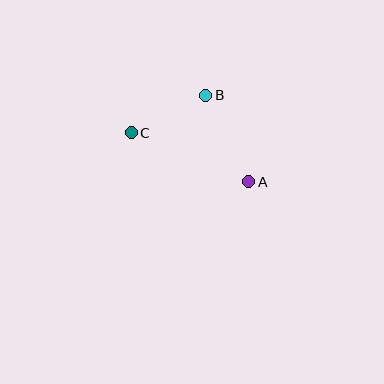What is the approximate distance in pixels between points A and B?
The distance between A and B is approximately 97 pixels.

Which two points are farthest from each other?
Points A and C are farthest from each other.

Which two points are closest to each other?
Points B and C are closest to each other.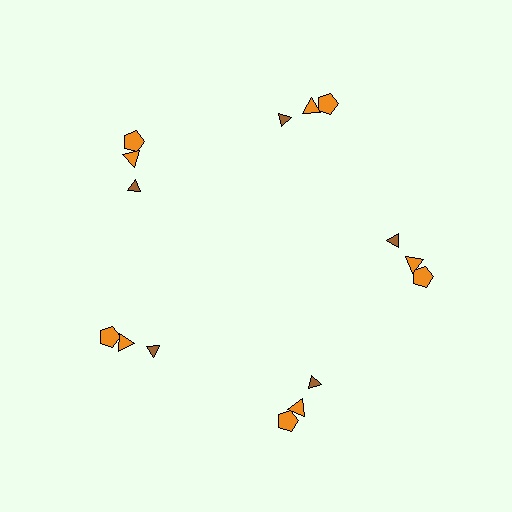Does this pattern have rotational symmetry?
Yes, this pattern has 5-fold rotational symmetry. It looks the same after rotating 72 degrees around the center.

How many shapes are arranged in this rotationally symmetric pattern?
There are 15 shapes, arranged in 5 groups of 3.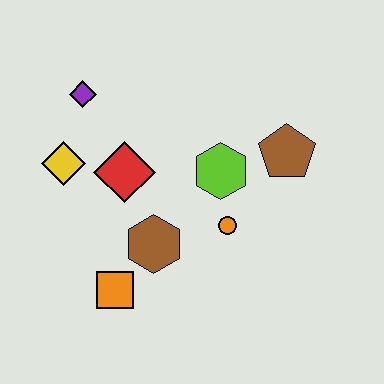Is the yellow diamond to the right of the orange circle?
No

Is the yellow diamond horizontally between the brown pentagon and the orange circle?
No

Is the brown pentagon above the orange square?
Yes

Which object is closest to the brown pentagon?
The lime hexagon is closest to the brown pentagon.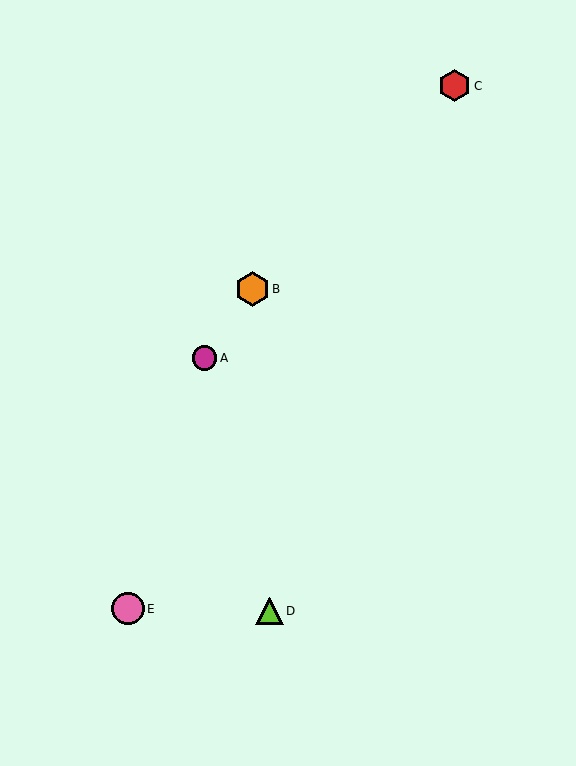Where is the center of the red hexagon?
The center of the red hexagon is at (455, 86).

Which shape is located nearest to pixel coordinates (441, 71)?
The red hexagon (labeled C) at (455, 86) is nearest to that location.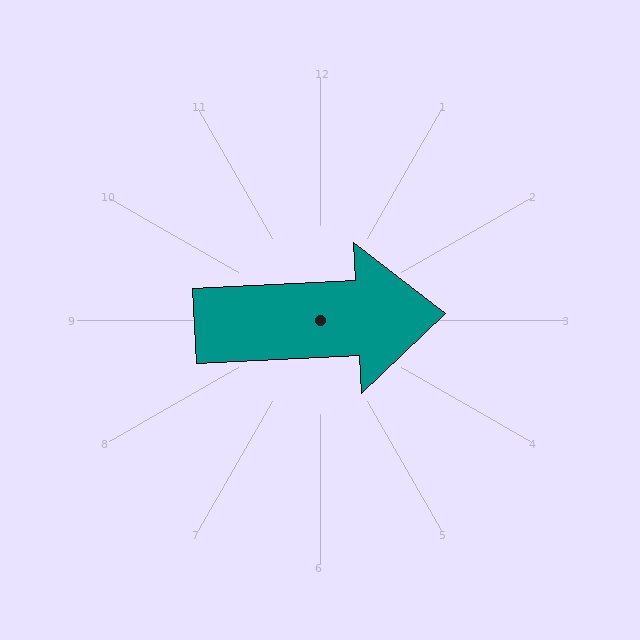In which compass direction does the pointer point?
East.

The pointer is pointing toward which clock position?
Roughly 3 o'clock.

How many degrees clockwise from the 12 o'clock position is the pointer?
Approximately 87 degrees.